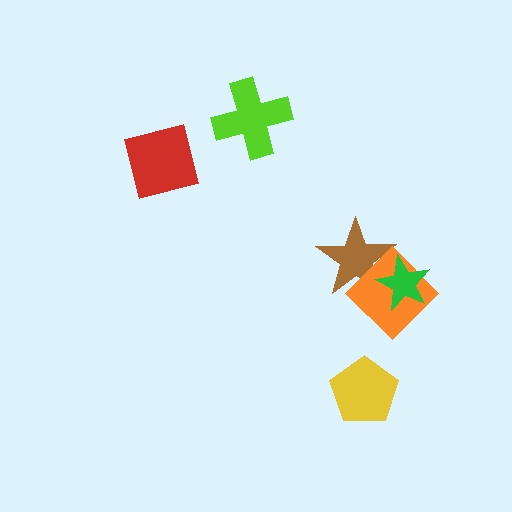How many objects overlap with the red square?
0 objects overlap with the red square.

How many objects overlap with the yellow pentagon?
0 objects overlap with the yellow pentagon.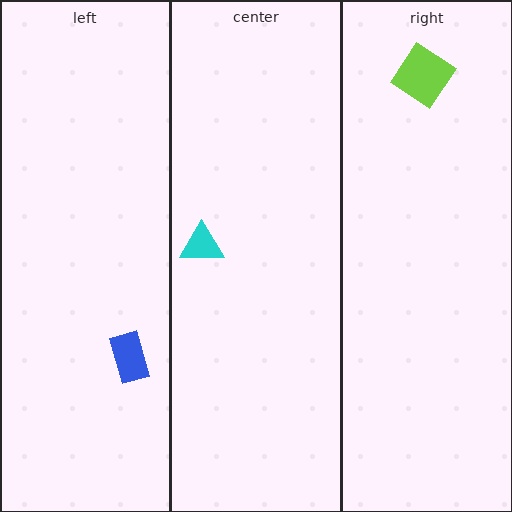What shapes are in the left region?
The blue rectangle.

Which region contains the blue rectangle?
The left region.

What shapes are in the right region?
The lime diamond.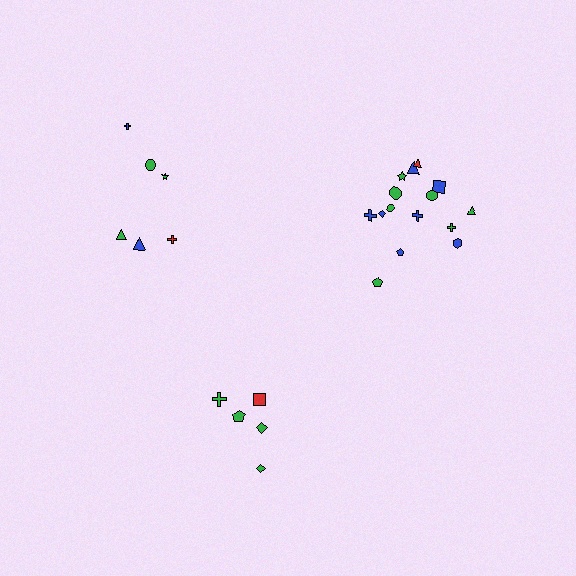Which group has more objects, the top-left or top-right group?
The top-right group.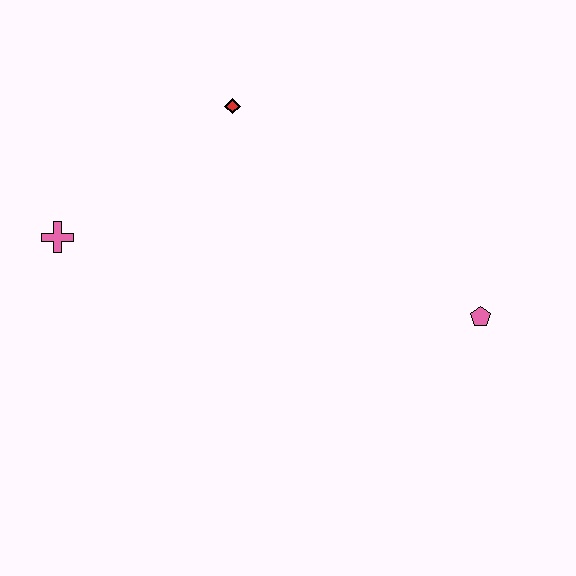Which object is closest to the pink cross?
The red diamond is closest to the pink cross.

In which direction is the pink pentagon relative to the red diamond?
The pink pentagon is to the right of the red diamond.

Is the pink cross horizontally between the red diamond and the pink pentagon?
No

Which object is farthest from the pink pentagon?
The pink cross is farthest from the pink pentagon.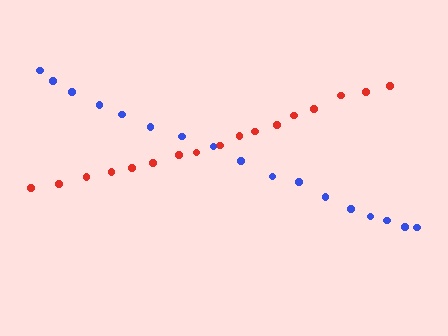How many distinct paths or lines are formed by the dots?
There are 2 distinct paths.